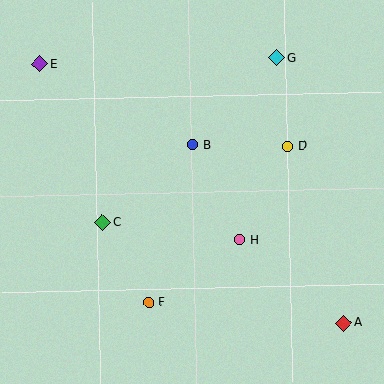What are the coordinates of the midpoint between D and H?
The midpoint between D and H is at (264, 193).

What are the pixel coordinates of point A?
Point A is at (344, 323).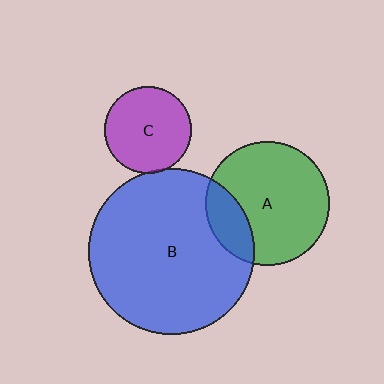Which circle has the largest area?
Circle B (blue).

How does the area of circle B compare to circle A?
Approximately 1.8 times.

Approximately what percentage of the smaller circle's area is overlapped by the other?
Approximately 5%.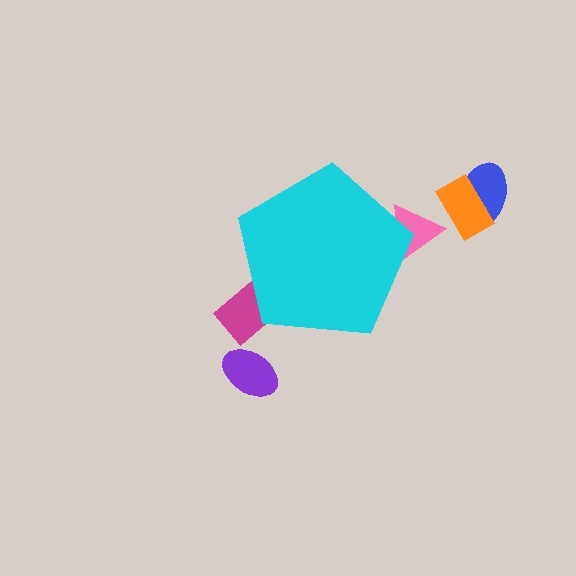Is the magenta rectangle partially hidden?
Yes, the magenta rectangle is partially hidden behind the cyan pentagon.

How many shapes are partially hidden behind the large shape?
2 shapes are partially hidden.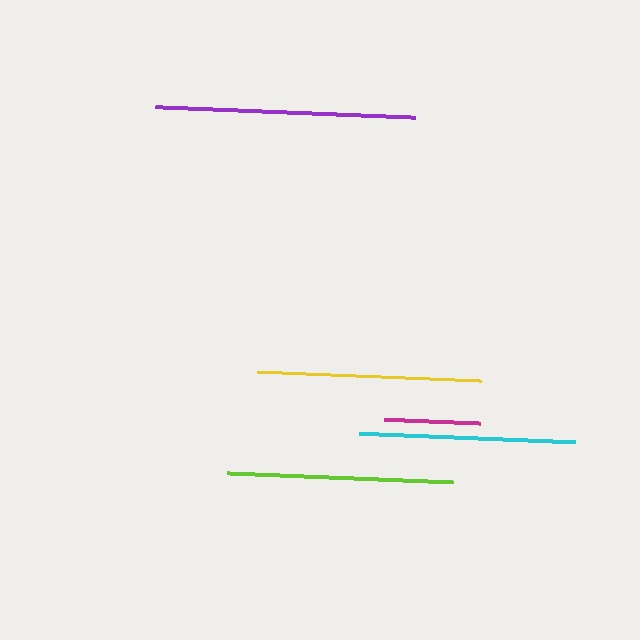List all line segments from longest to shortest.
From longest to shortest: purple, lime, yellow, cyan, magenta.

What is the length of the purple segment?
The purple segment is approximately 260 pixels long.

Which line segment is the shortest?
The magenta line is the shortest at approximately 96 pixels.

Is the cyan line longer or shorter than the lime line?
The lime line is longer than the cyan line.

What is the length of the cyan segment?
The cyan segment is approximately 217 pixels long.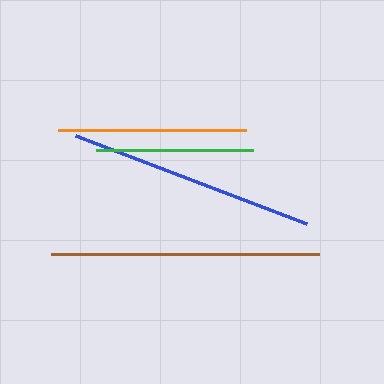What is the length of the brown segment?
The brown segment is approximately 268 pixels long.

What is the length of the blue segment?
The blue segment is approximately 247 pixels long.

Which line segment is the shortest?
The green line is the shortest at approximately 156 pixels.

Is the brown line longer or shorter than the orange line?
The brown line is longer than the orange line.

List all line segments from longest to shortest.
From longest to shortest: brown, blue, orange, green.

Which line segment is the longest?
The brown line is the longest at approximately 268 pixels.